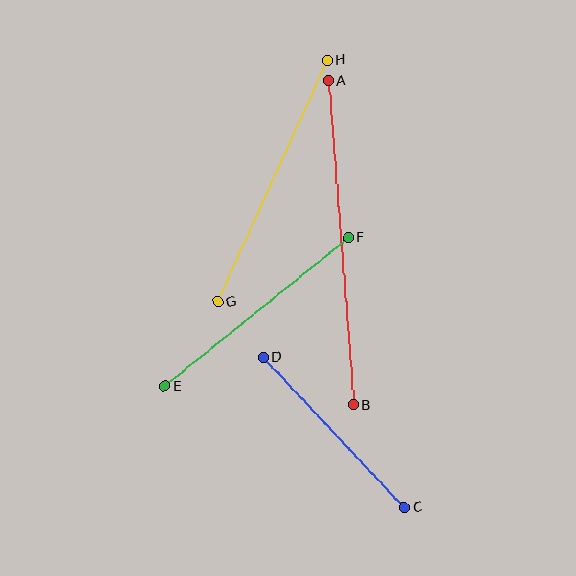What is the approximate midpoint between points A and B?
The midpoint is at approximately (341, 243) pixels.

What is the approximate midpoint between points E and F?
The midpoint is at approximately (256, 312) pixels.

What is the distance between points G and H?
The distance is approximately 265 pixels.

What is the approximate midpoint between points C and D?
The midpoint is at approximately (334, 432) pixels.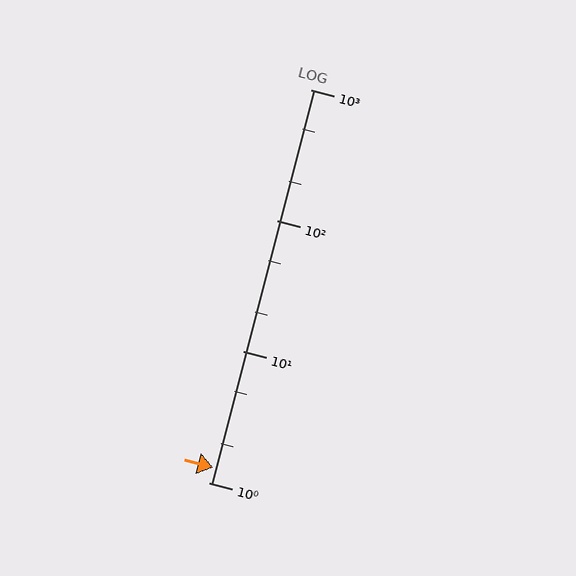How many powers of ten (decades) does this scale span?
The scale spans 3 decades, from 1 to 1000.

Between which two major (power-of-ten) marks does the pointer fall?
The pointer is between 1 and 10.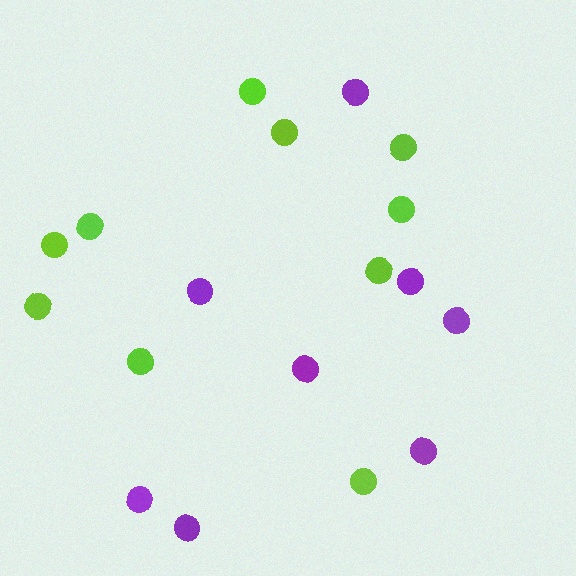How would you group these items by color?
There are 2 groups: one group of purple circles (8) and one group of lime circles (10).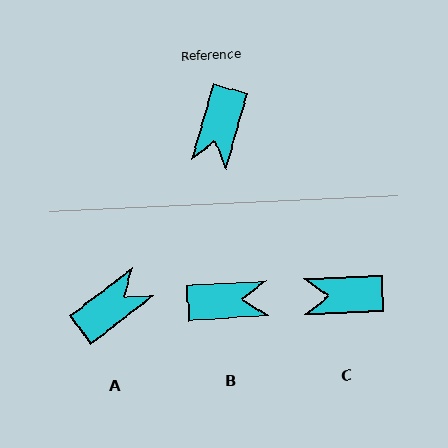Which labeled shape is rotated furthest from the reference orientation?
A, about 144 degrees away.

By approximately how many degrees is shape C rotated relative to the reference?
Approximately 72 degrees clockwise.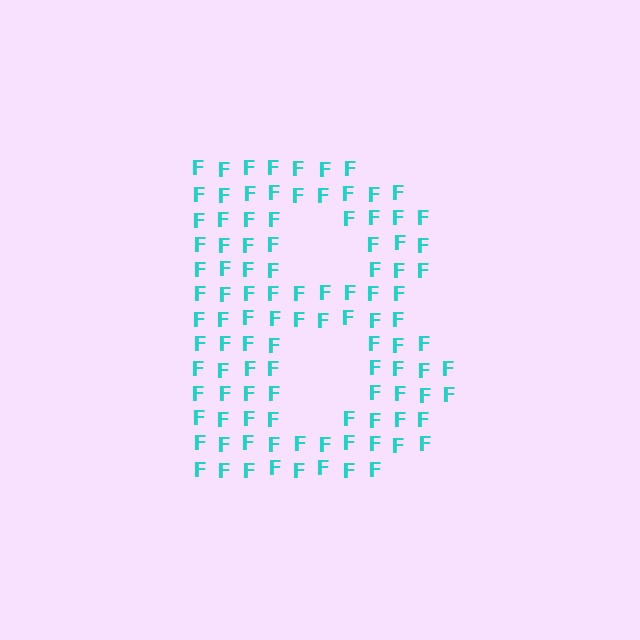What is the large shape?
The large shape is the letter B.